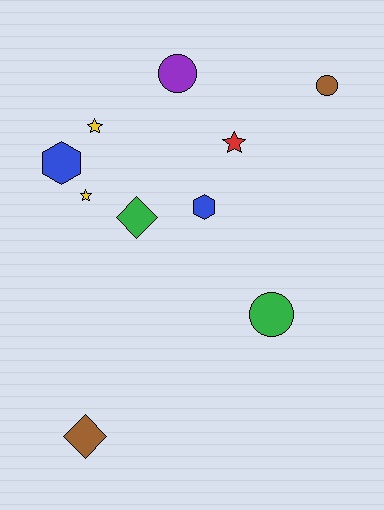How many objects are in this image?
There are 10 objects.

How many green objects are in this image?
There are 2 green objects.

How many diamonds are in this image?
There are 2 diamonds.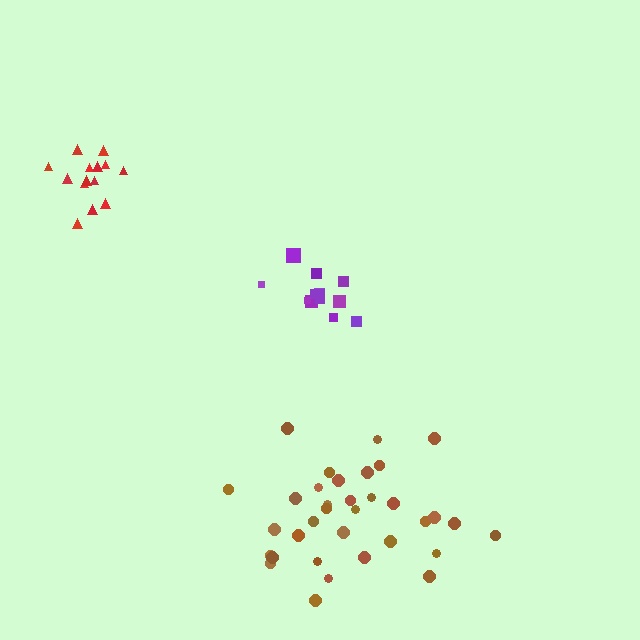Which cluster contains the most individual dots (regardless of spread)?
Brown (34).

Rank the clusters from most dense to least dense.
red, purple, brown.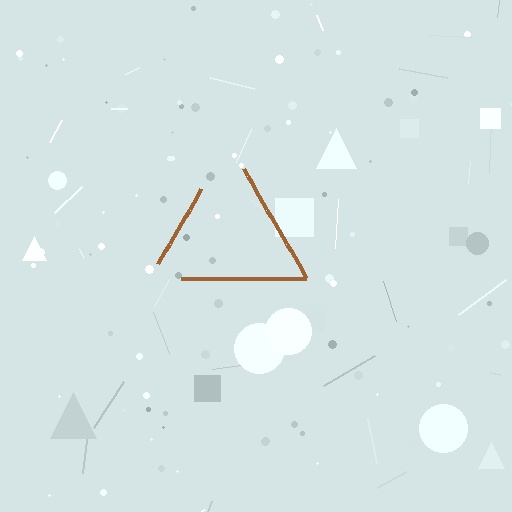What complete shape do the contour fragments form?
The contour fragments form a triangle.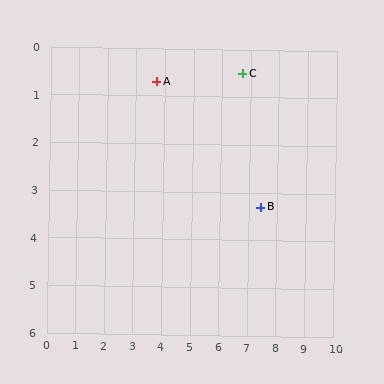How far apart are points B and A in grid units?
Points B and A are about 4.5 grid units apart.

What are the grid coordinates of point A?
Point A is at approximately (3.7, 0.7).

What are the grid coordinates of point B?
Point B is at approximately (7.4, 3.3).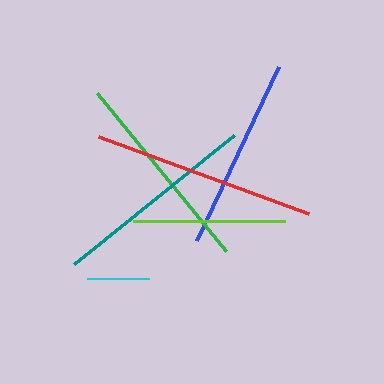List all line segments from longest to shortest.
From longest to shortest: red, teal, green, blue, lime, cyan.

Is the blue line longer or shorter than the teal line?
The teal line is longer than the blue line.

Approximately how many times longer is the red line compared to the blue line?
The red line is approximately 1.2 times the length of the blue line.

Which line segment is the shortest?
The cyan line is the shortest at approximately 62 pixels.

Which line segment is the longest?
The red line is the longest at approximately 224 pixels.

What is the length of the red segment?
The red segment is approximately 224 pixels long.